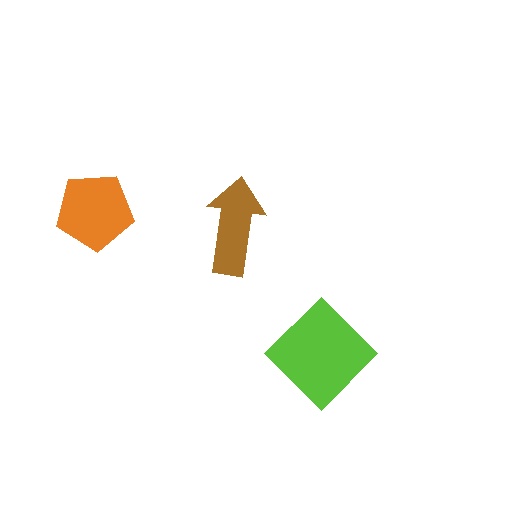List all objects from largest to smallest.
The lime diamond, the orange pentagon, the brown arrow.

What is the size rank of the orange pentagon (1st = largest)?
2nd.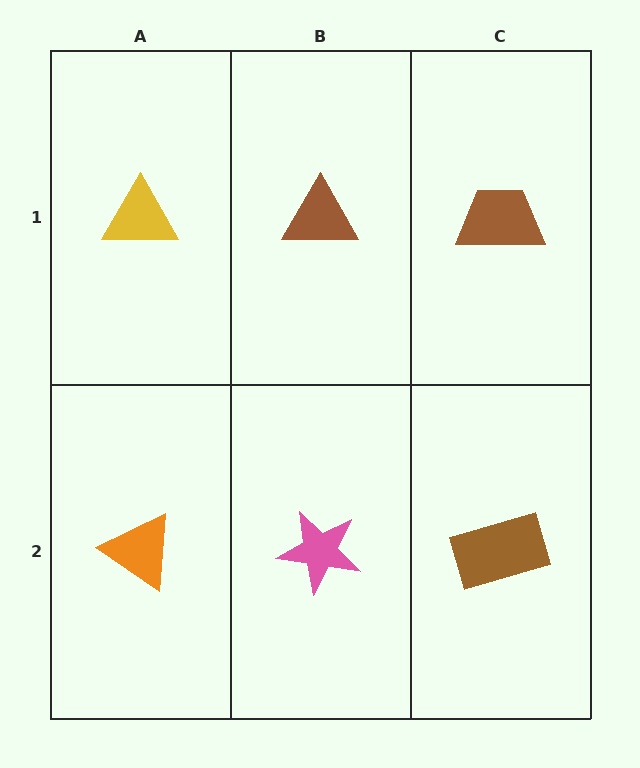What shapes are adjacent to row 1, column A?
An orange triangle (row 2, column A), a brown triangle (row 1, column B).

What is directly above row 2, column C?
A brown trapezoid.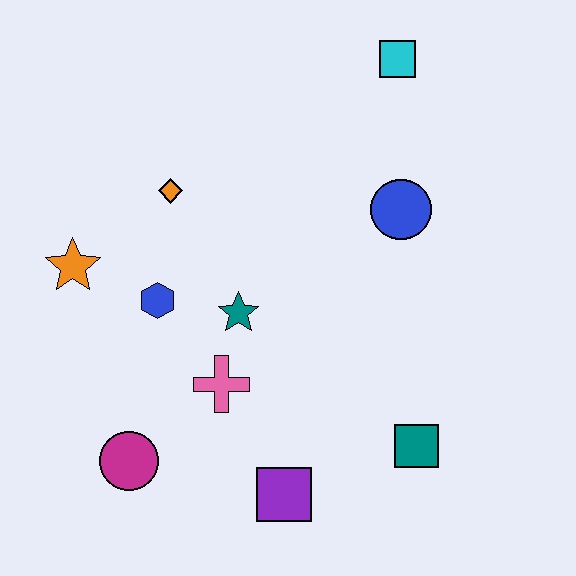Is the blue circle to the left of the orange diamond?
No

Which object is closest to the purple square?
The pink cross is closest to the purple square.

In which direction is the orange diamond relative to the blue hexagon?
The orange diamond is above the blue hexagon.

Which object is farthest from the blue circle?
The magenta circle is farthest from the blue circle.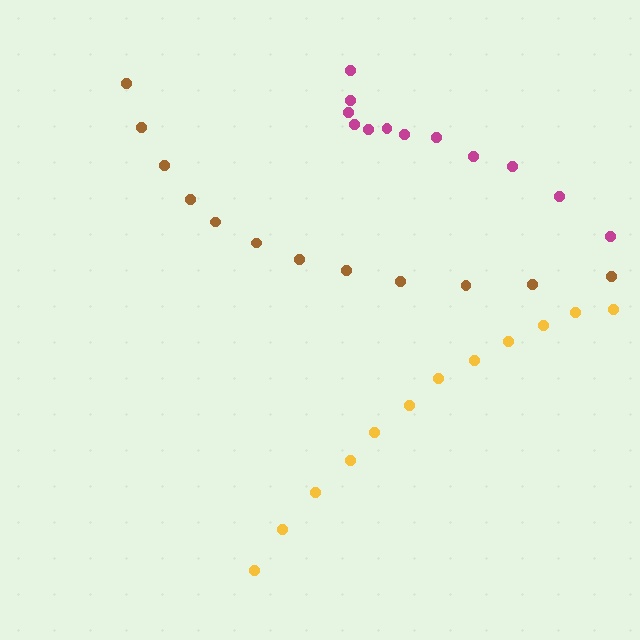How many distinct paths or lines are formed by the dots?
There are 3 distinct paths.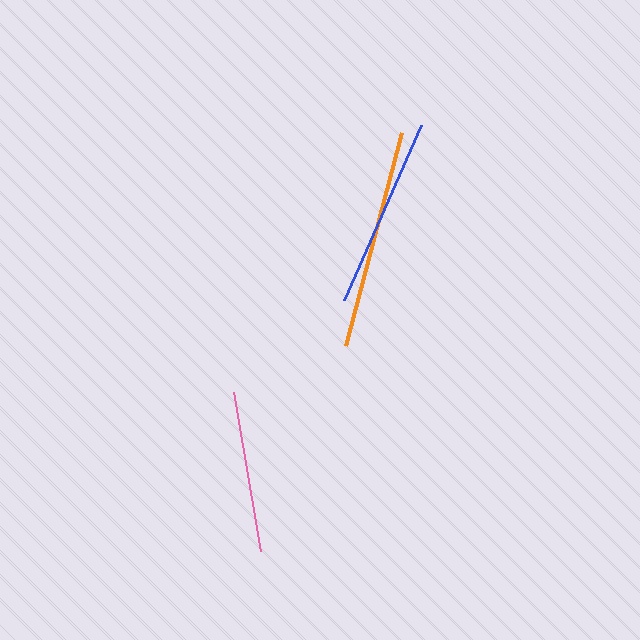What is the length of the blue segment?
The blue segment is approximately 191 pixels long.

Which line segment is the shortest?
The pink line is the shortest at approximately 161 pixels.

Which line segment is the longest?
The orange line is the longest at approximately 220 pixels.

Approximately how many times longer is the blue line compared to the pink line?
The blue line is approximately 1.2 times the length of the pink line.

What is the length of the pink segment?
The pink segment is approximately 161 pixels long.